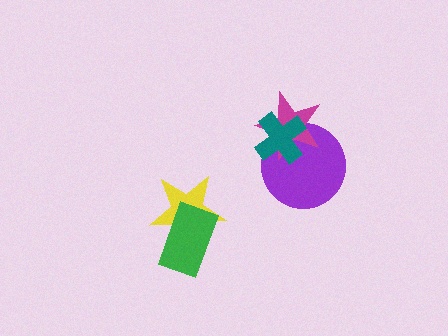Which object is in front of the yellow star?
The green rectangle is in front of the yellow star.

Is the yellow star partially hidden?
Yes, it is partially covered by another shape.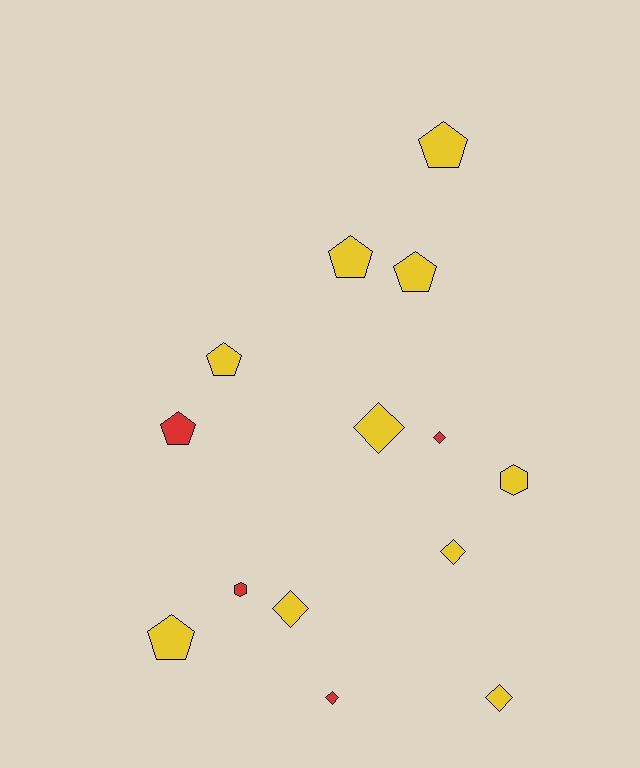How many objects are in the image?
There are 14 objects.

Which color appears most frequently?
Yellow, with 10 objects.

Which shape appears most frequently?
Pentagon, with 6 objects.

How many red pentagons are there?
There is 1 red pentagon.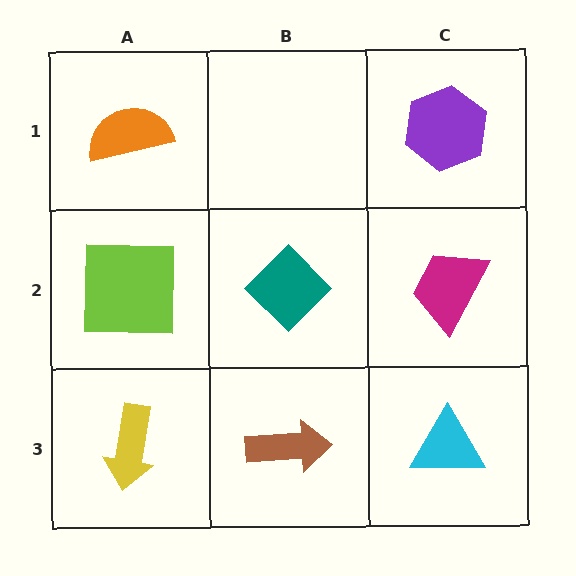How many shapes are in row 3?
3 shapes.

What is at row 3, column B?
A brown arrow.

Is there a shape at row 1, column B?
No, that cell is empty.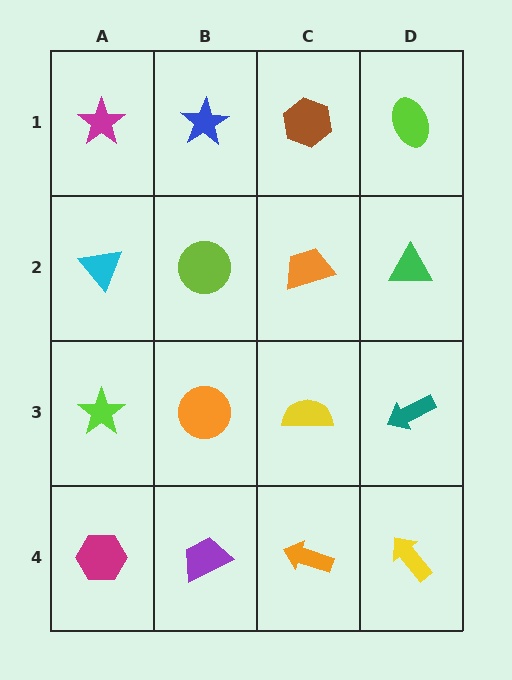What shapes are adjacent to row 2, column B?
A blue star (row 1, column B), an orange circle (row 3, column B), a cyan triangle (row 2, column A), an orange trapezoid (row 2, column C).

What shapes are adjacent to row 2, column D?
A lime ellipse (row 1, column D), a teal arrow (row 3, column D), an orange trapezoid (row 2, column C).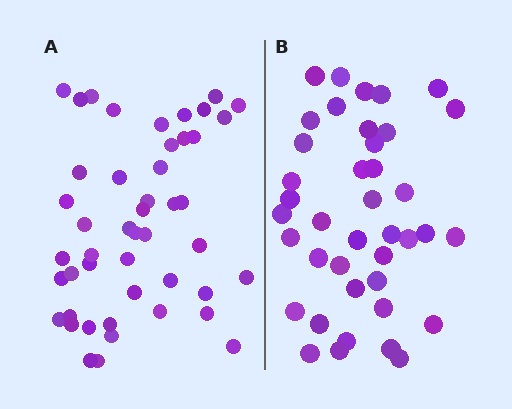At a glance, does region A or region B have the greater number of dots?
Region A (the left region) has more dots.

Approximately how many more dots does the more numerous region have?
Region A has roughly 8 or so more dots than region B.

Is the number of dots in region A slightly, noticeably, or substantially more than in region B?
Region A has only slightly more — the two regions are fairly close. The ratio is roughly 1.2 to 1.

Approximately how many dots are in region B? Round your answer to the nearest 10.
About 40 dots.